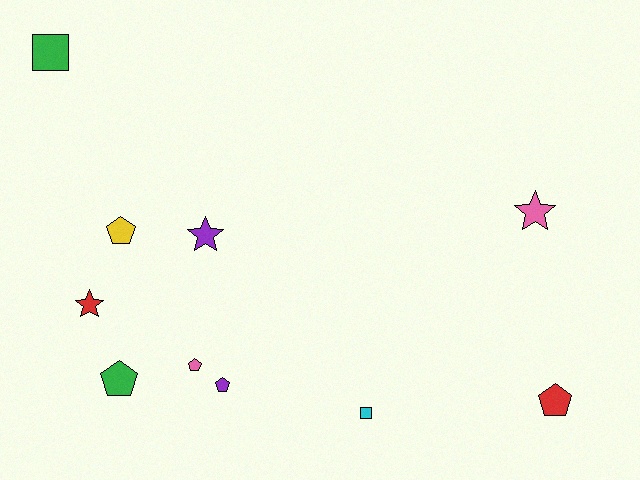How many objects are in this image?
There are 10 objects.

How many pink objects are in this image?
There are 2 pink objects.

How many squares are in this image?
There are 2 squares.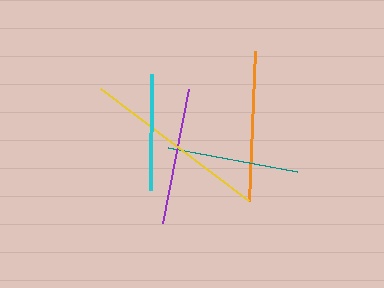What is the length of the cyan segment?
The cyan segment is approximately 116 pixels long.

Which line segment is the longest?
The yellow line is the longest at approximately 185 pixels.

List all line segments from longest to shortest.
From longest to shortest: yellow, orange, purple, teal, cyan.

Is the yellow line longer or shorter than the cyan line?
The yellow line is longer than the cyan line.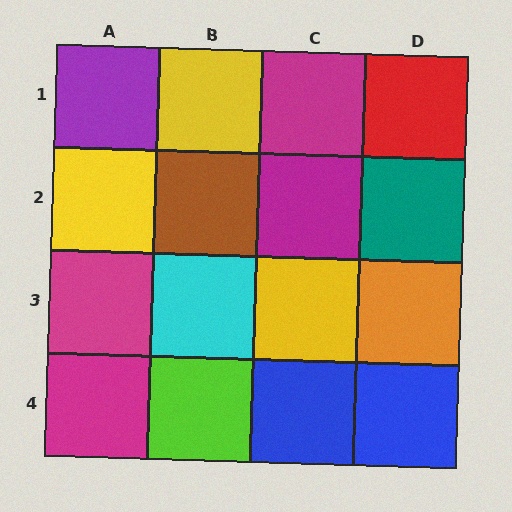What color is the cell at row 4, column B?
Lime.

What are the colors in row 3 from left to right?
Magenta, cyan, yellow, orange.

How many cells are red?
1 cell is red.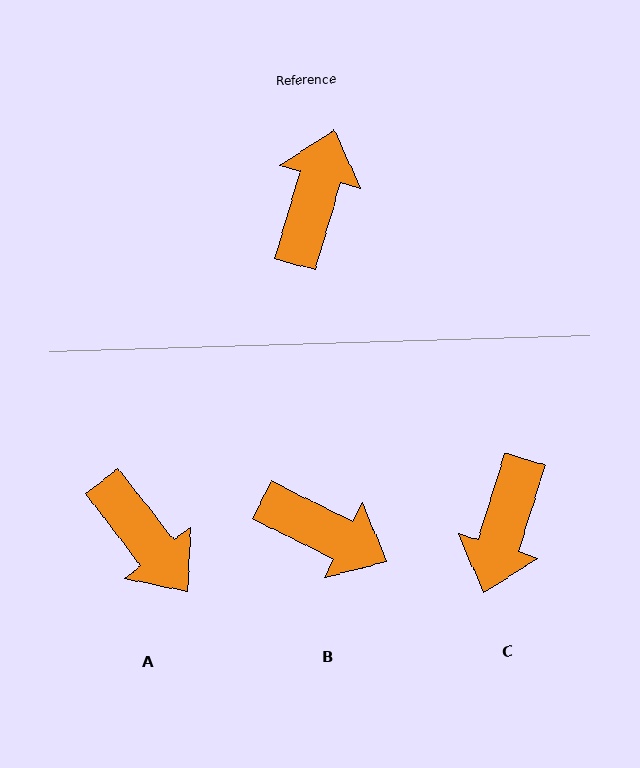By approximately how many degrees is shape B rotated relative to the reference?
Approximately 101 degrees clockwise.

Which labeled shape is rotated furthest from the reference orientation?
C, about 179 degrees away.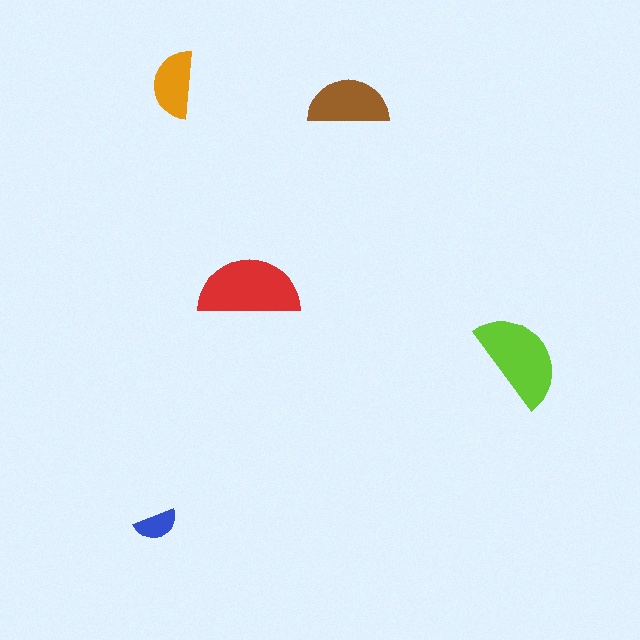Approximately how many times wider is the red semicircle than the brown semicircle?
About 1.5 times wider.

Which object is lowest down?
The blue semicircle is bottommost.